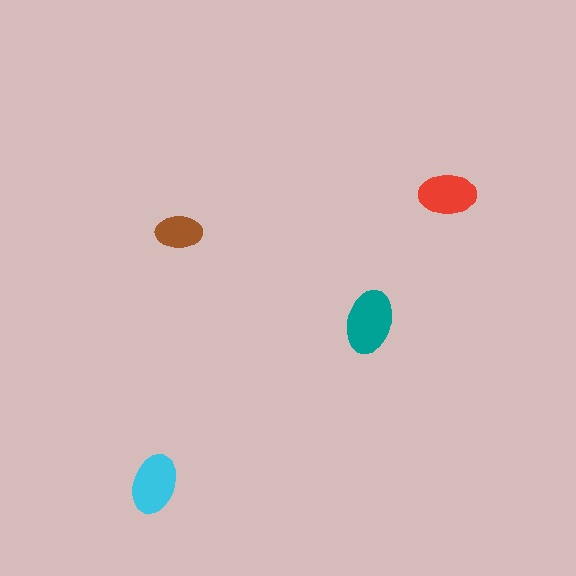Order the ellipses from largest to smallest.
the teal one, the cyan one, the red one, the brown one.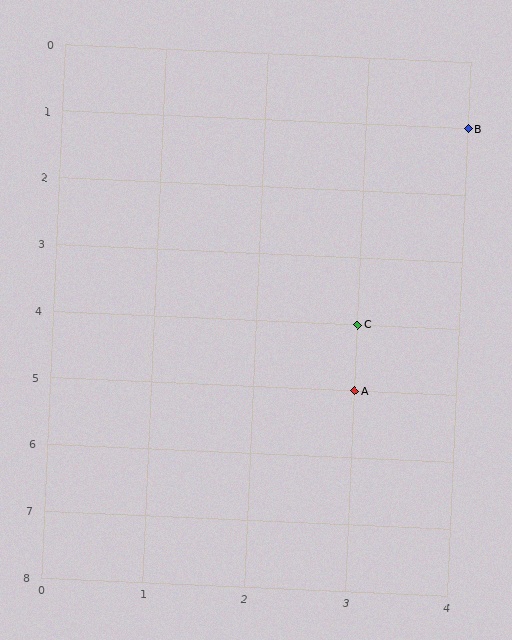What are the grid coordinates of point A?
Point A is at grid coordinates (3, 5).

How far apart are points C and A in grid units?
Points C and A are 1 row apart.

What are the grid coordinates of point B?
Point B is at grid coordinates (4, 1).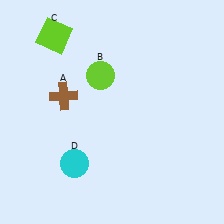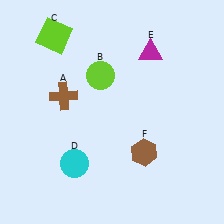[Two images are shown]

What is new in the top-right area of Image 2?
A magenta triangle (E) was added in the top-right area of Image 2.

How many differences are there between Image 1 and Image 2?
There are 2 differences between the two images.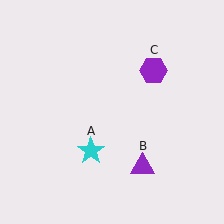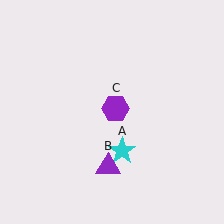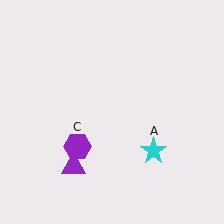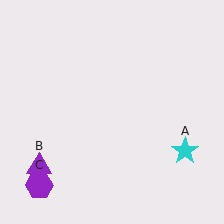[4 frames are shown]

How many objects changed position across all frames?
3 objects changed position: cyan star (object A), purple triangle (object B), purple hexagon (object C).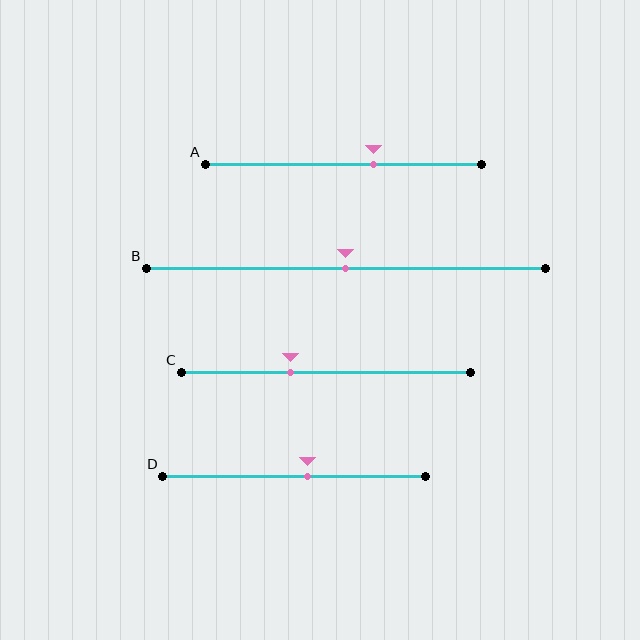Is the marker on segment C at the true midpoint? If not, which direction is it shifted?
No, the marker on segment C is shifted to the left by about 12% of the segment length.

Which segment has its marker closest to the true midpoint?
Segment B has its marker closest to the true midpoint.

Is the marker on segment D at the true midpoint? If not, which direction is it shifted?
No, the marker on segment D is shifted to the right by about 5% of the segment length.